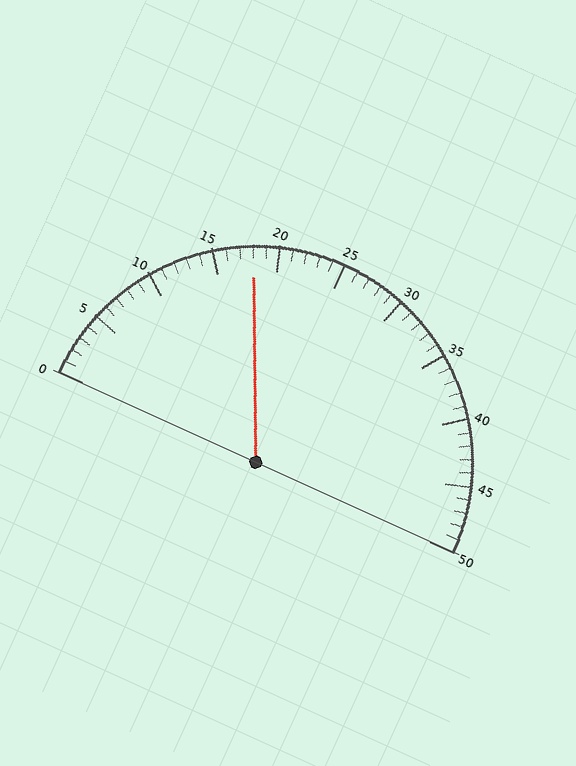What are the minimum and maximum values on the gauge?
The gauge ranges from 0 to 50.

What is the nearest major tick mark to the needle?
The nearest major tick mark is 20.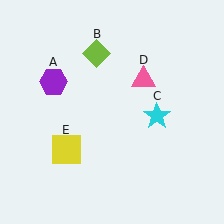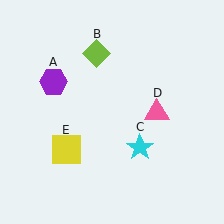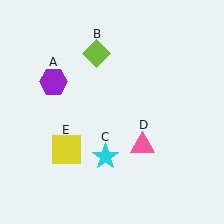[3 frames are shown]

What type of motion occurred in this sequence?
The cyan star (object C), pink triangle (object D) rotated clockwise around the center of the scene.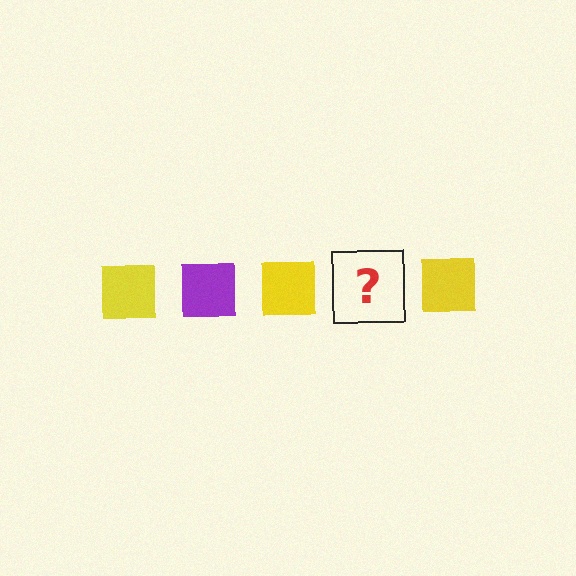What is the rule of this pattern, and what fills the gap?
The rule is that the pattern cycles through yellow, purple squares. The gap should be filled with a purple square.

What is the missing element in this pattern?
The missing element is a purple square.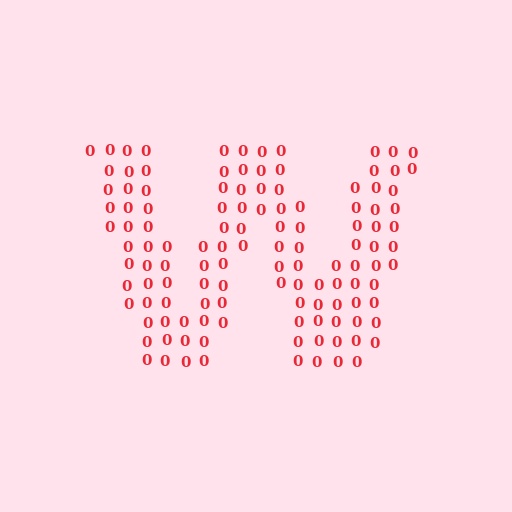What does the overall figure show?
The overall figure shows the letter W.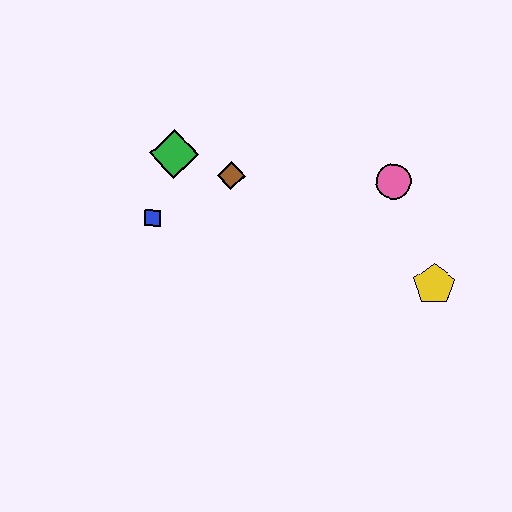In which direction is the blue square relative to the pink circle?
The blue square is to the left of the pink circle.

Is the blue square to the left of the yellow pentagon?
Yes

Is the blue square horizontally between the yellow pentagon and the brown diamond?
No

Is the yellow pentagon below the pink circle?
Yes